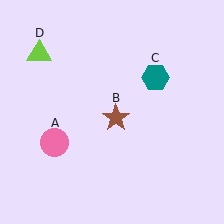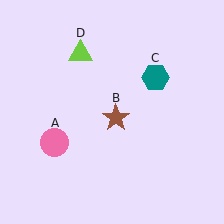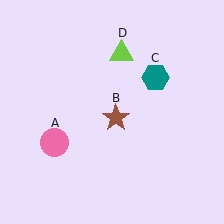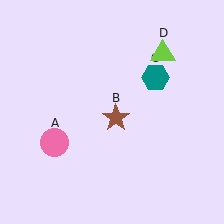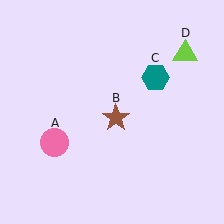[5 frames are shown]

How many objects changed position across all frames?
1 object changed position: lime triangle (object D).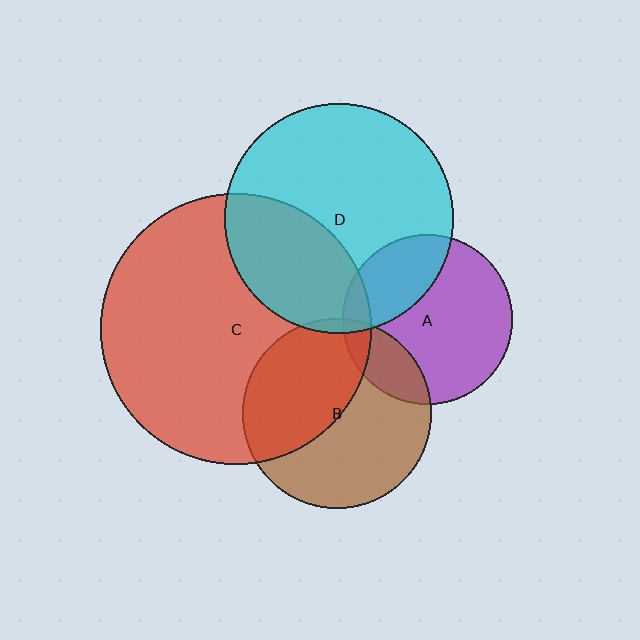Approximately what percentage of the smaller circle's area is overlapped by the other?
Approximately 20%.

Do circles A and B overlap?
Yes.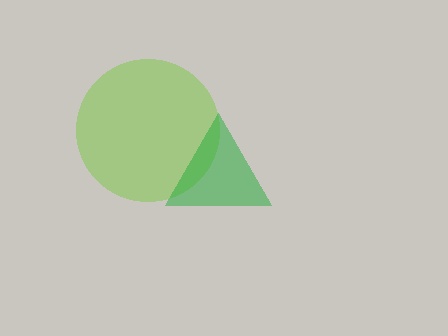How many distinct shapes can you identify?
There are 2 distinct shapes: a lime circle, a green triangle.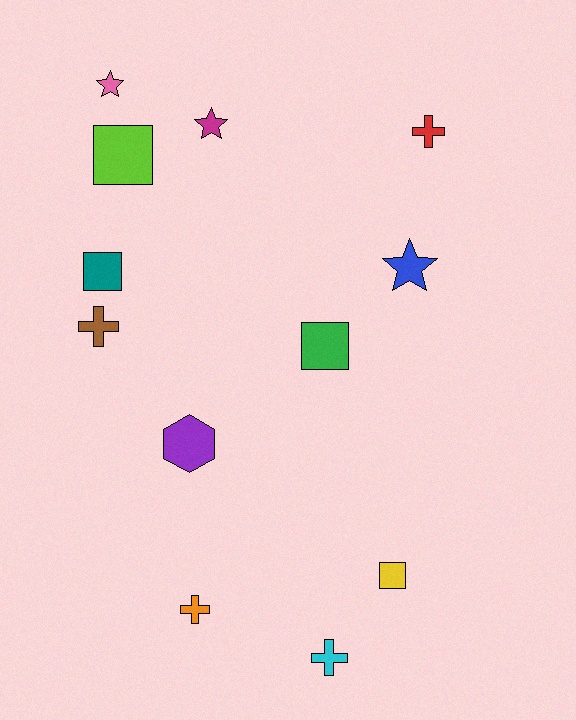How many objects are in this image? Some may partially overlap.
There are 12 objects.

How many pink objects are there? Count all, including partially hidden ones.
There is 1 pink object.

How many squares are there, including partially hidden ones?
There are 4 squares.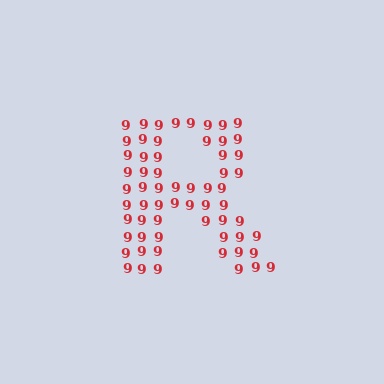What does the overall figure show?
The overall figure shows the letter R.